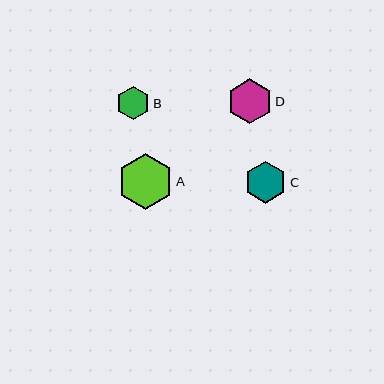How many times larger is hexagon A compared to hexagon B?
Hexagon A is approximately 1.7 times the size of hexagon B.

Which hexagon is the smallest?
Hexagon B is the smallest with a size of approximately 33 pixels.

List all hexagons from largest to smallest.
From largest to smallest: A, D, C, B.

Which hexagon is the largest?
Hexagon A is the largest with a size of approximately 55 pixels.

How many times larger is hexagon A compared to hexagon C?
Hexagon A is approximately 1.3 times the size of hexagon C.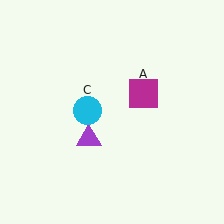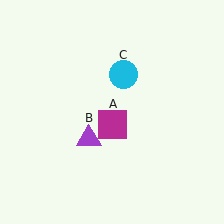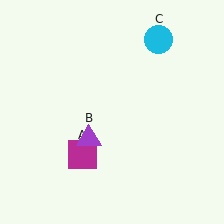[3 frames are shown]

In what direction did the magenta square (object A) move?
The magenta square (object A) moved down and to the left.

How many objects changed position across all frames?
2 objects changed position: magenta square (object A), cyan circle (object C).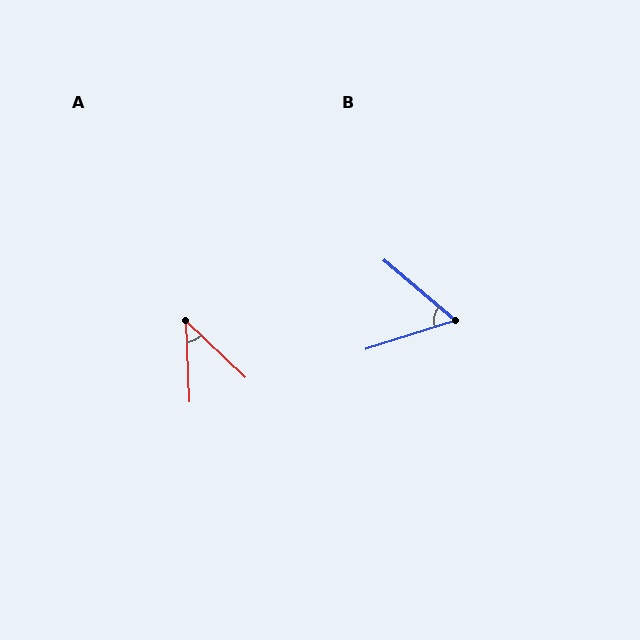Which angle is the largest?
B, at approximately 58 degrees.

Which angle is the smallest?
A, at approximately 45 degrees.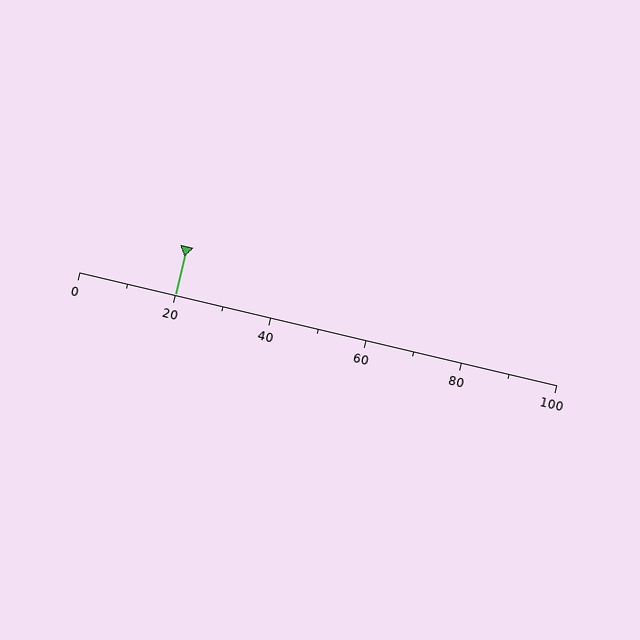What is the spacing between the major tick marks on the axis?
The major ticks are spaced 20 apart.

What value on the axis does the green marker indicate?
The marker indicates approximately 20.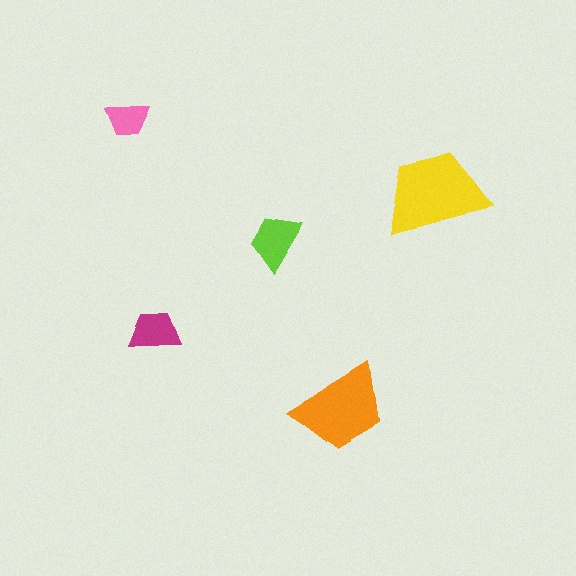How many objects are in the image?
There are 5 objects in the image.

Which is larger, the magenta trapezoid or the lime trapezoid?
The lime one.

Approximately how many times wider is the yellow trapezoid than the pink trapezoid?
About 2.5 times wider.